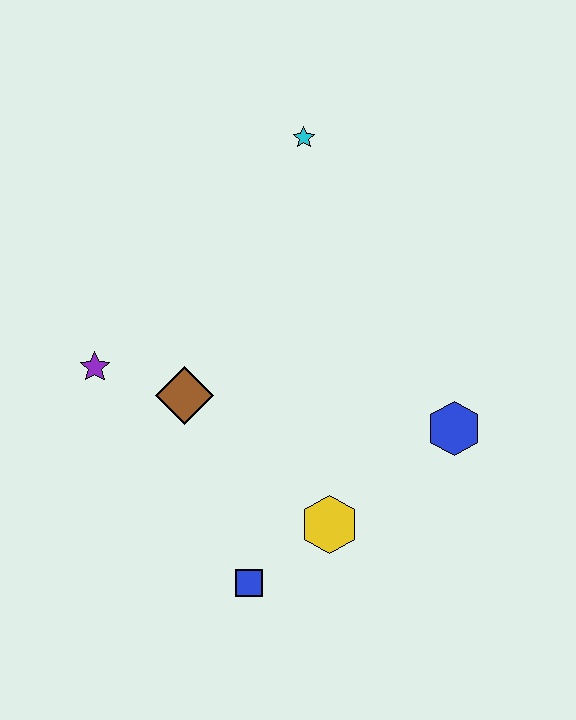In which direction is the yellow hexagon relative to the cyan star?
The yellow hexagon is below the cyan star.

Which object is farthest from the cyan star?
The blue square is farthest from the cyan star.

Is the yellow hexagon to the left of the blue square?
No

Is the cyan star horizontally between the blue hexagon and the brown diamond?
Yes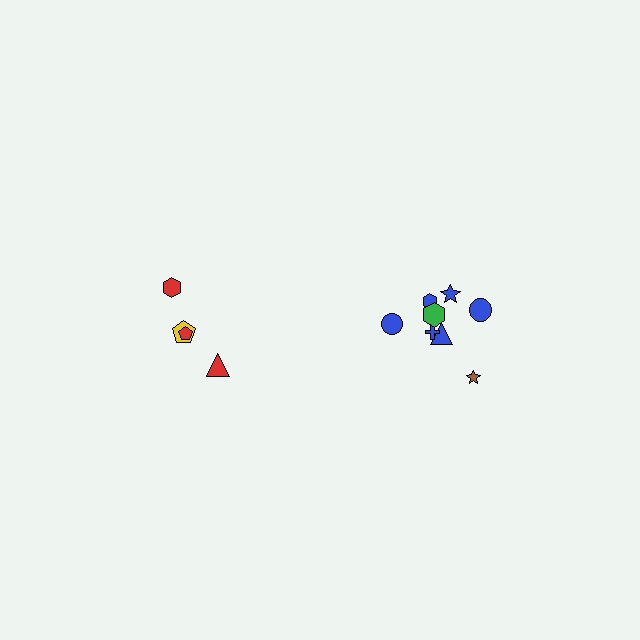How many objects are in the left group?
There are 4 objects.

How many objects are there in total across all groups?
There are 12 objects.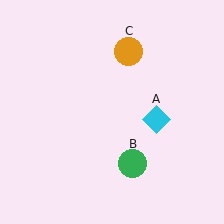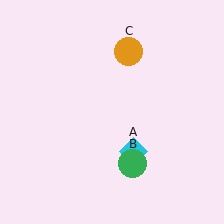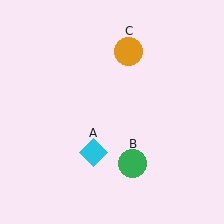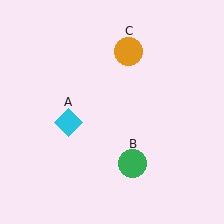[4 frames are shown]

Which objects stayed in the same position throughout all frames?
Green circle (object B) and orange circle (object C) remained stationary.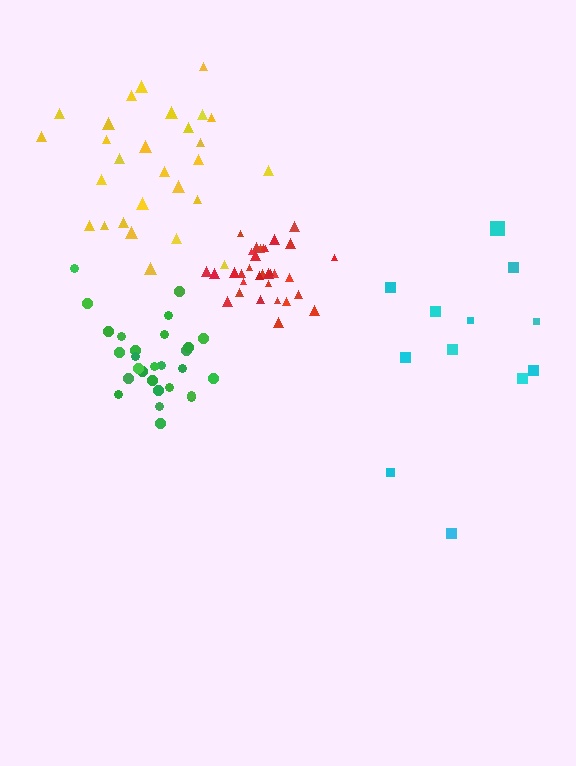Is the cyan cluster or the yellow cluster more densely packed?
Yellow.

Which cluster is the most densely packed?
Red.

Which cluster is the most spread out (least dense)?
Cyan.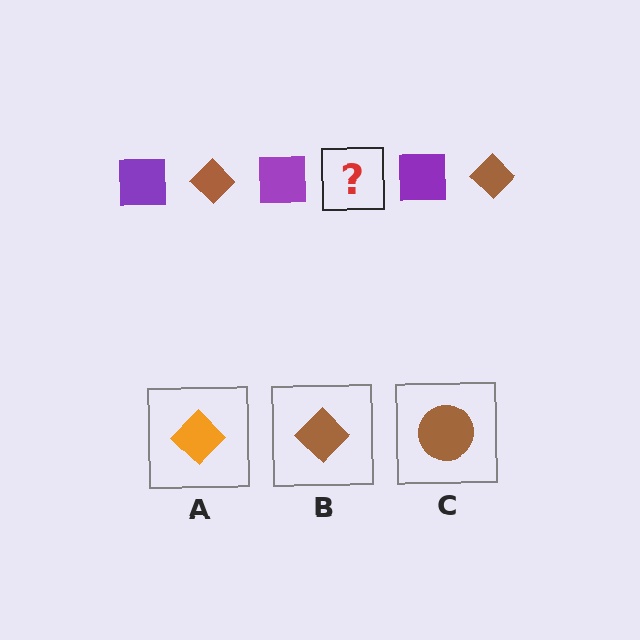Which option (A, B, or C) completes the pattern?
B.